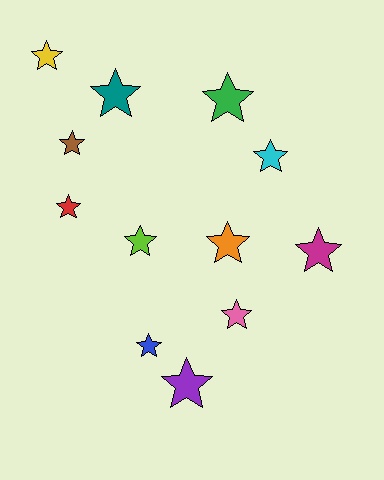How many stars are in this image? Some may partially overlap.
There are 12 stars.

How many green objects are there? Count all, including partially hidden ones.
There is 1 green object.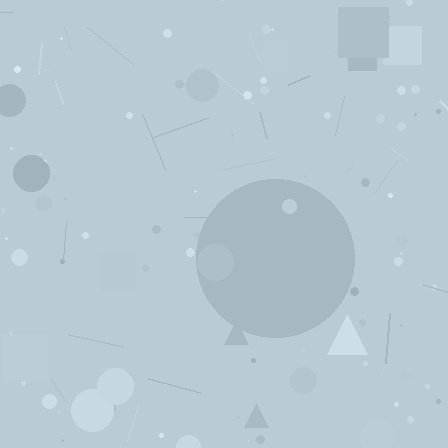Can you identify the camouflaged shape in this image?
The camouflaged shape is a circle.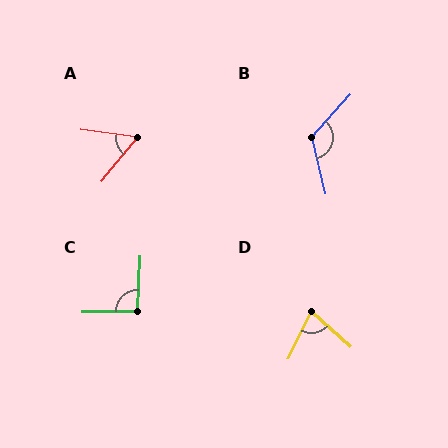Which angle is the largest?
B, at approximately 125 degrees.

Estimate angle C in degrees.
Approximately 94 degrees.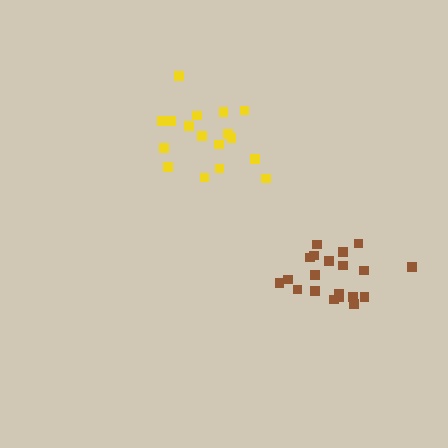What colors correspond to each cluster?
The clusters are colored: yellow, brown.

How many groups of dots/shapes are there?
There are 2 groups.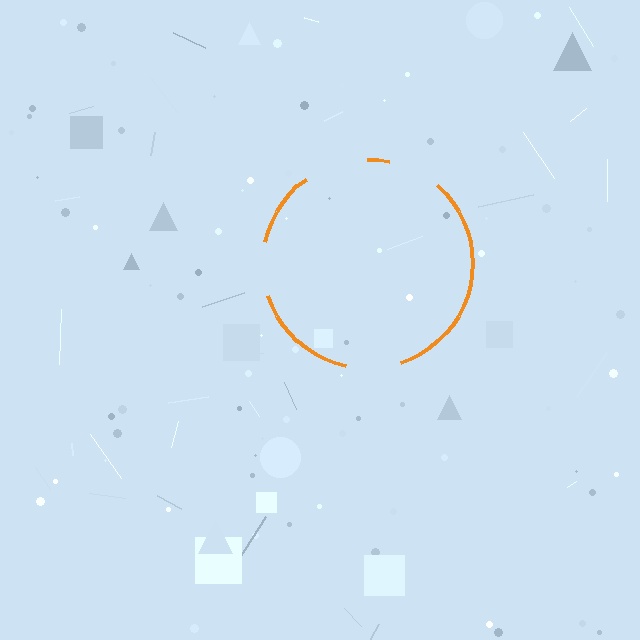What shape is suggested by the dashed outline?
The dashed outline suggests a circle.